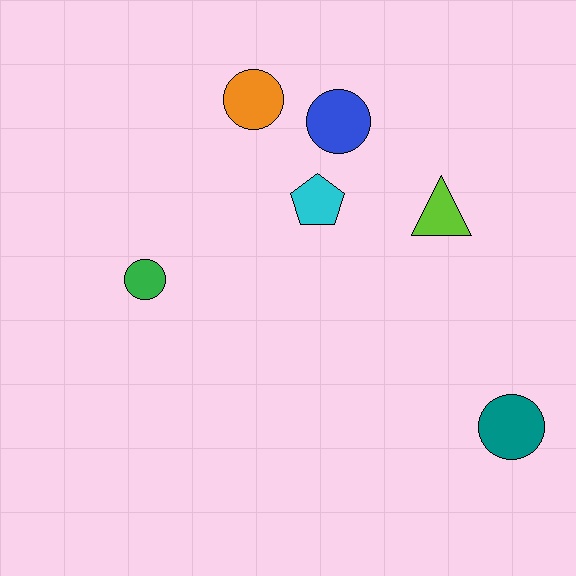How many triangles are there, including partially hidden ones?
There is 1 triangle.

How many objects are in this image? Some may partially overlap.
There are 6 objects.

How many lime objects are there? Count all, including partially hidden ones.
There is 1 lime object.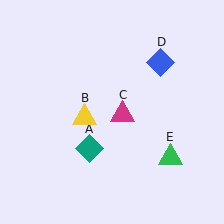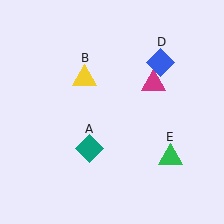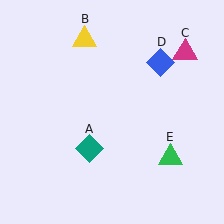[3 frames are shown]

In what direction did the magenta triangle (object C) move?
The magenta triangle (object C) moved up and to the right.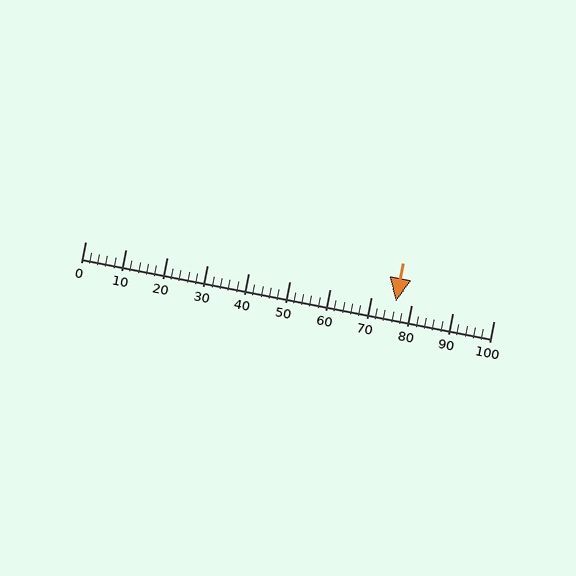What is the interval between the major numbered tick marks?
The major tick marks are spaced 10 units apart.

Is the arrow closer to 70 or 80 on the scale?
The arrow is closer to 80.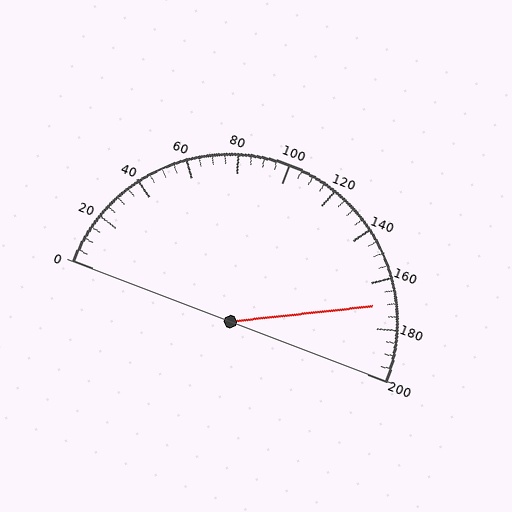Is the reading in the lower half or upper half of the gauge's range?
The reading is in the upper half of the range (0 to 200).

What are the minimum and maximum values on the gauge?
The gauge ranges from 0 to 200.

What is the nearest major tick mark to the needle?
The nearest major tick mark is 160.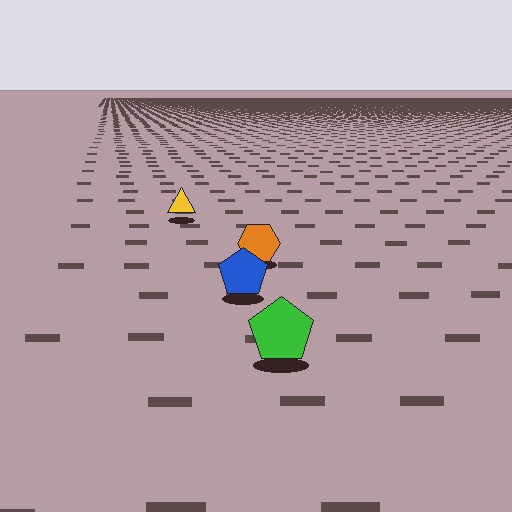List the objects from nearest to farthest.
From nearest to farthest: the green pentagon, the blue pentagon, the orange hexagon, the yellow triangle.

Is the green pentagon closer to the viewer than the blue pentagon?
Yes. The green pentagon is closer — you can tell from the texture gradient: the ground texture is coarser near it.